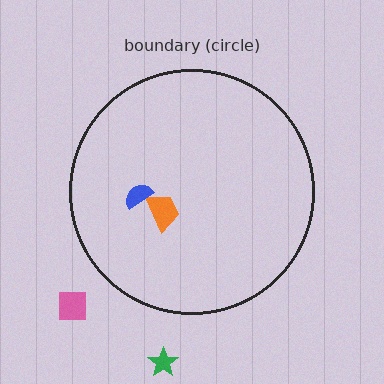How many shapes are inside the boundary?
2 inside, 2 outside.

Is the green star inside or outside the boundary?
Outside.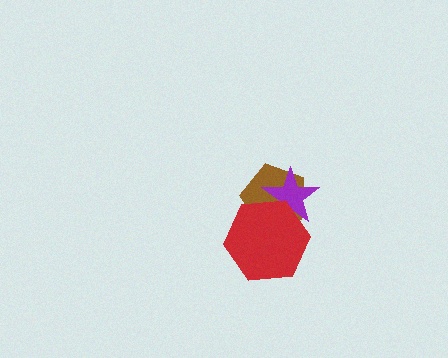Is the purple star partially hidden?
Yes, it is partially covered by another shape.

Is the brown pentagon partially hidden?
Yes, it is partially covered by another shape.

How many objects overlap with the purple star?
2 objects overlap with the purple star.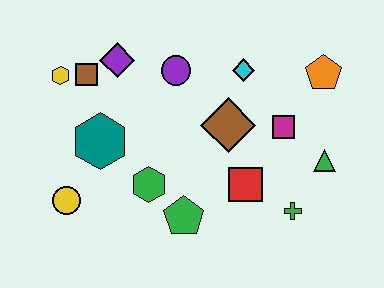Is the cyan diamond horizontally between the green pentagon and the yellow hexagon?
No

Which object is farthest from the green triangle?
The yellow hexagon is farthest from the green triangle.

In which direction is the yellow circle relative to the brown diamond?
The yellow circle is to the left of the brown diamond.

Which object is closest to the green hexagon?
The green pentagon is closest to the green hexagon.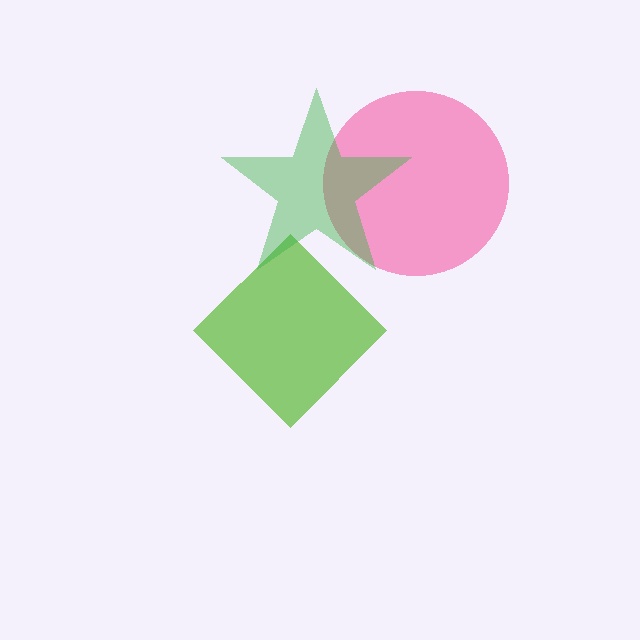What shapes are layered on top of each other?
The layered shapes are: a lime diamond, a pink circle, a green star.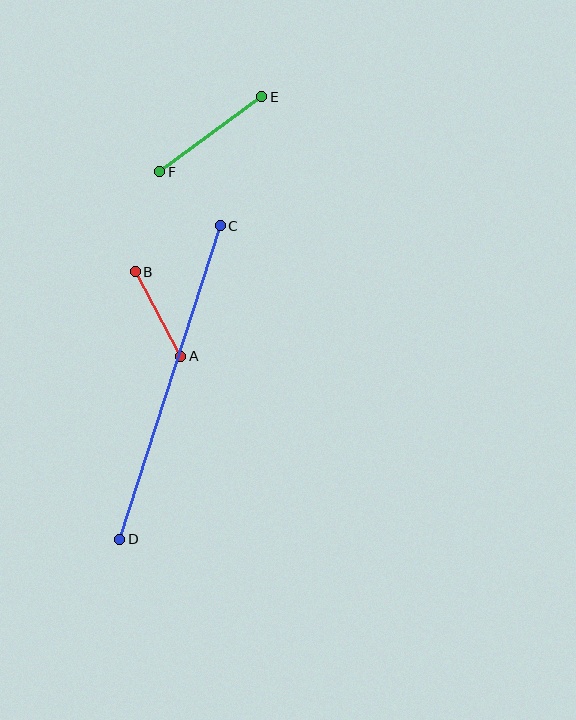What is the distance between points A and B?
The distance is approximately 96 pixels.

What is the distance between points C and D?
The distance is approximately 329 pixels.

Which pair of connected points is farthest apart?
Points C and D are farthest apart.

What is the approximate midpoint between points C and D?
The midpoint is at approximately (170, 383) pixels.